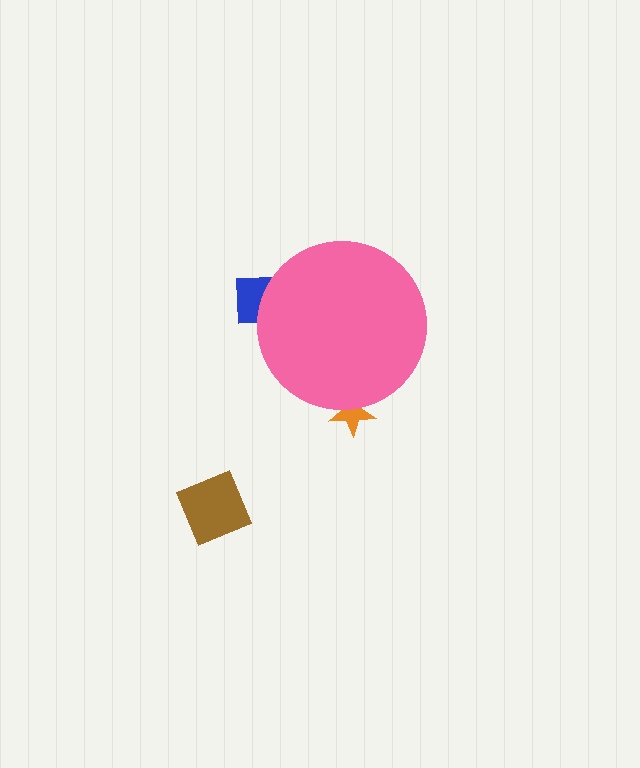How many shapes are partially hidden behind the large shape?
2 shapes are partially hidden.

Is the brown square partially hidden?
No, the brown square is fully visible.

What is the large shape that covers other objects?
A pink circle.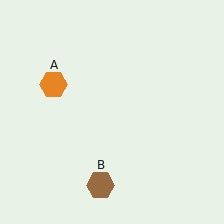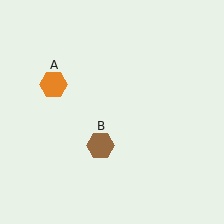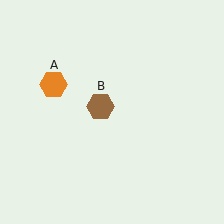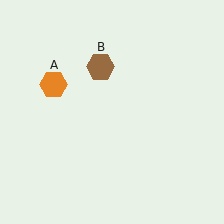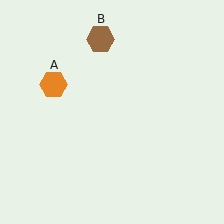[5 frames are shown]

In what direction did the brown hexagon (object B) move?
The brown hexagon (object B) moved up.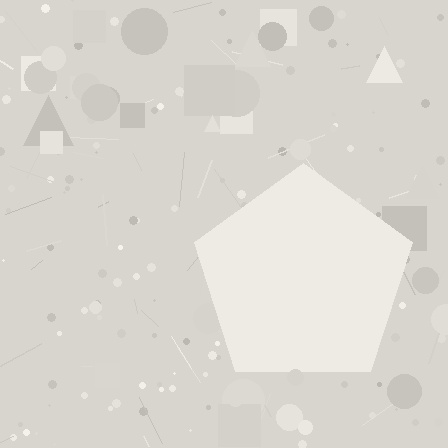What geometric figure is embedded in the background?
A pentagon is embedded in the background.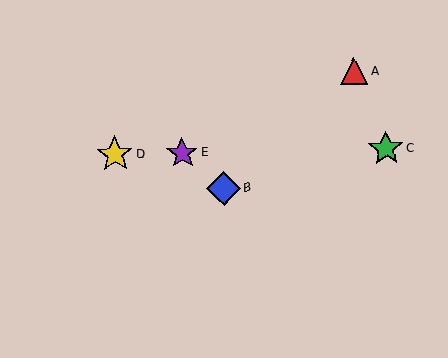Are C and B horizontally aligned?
No, C is at y≈148 and B is at y≈188.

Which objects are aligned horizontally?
Objects C, D, E are aligned horizontally.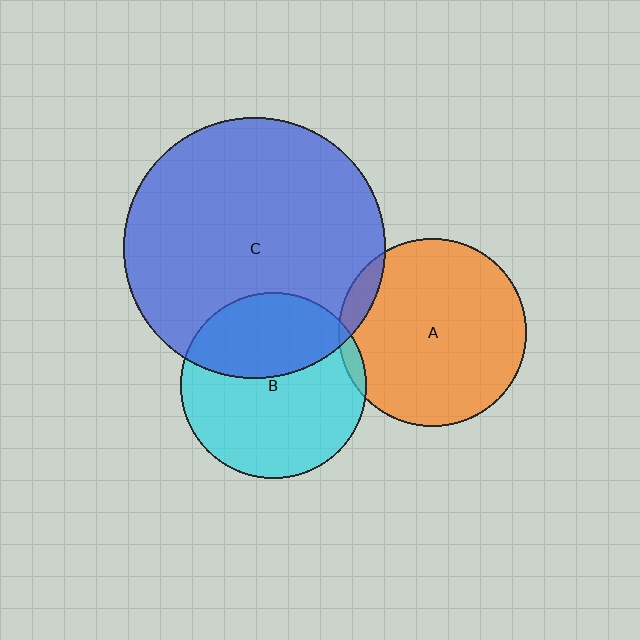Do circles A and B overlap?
Yes.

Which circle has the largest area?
Circle C (blue).